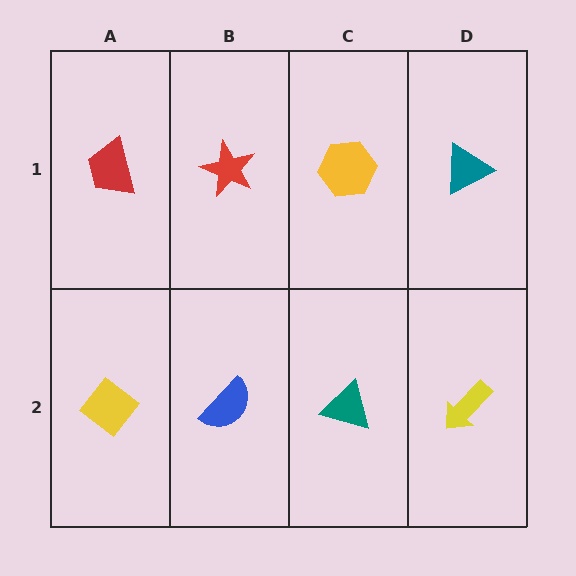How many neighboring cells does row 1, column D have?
2.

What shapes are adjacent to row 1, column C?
A teal triangle (row 2, column C), a red star (row 1, column B), a teal triangle (row 1, column D).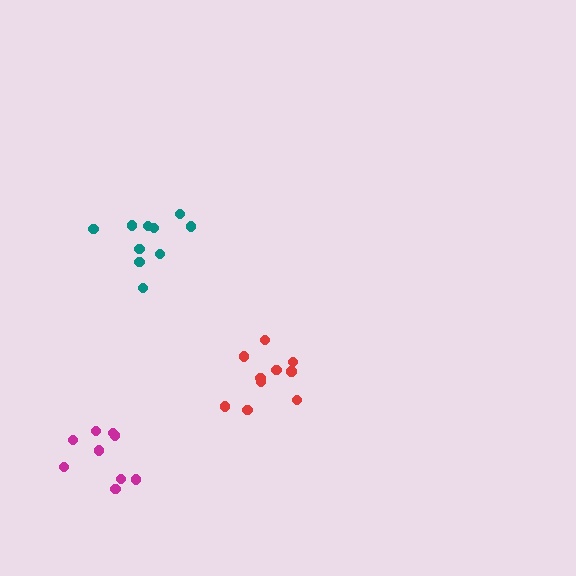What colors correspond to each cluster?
The clusters are colored: magenta, red, teal.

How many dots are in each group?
Group 1: 9 dots, Group 2: 10 dots, Group 3: 10 dots (29 total).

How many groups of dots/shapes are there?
There are 3 groups.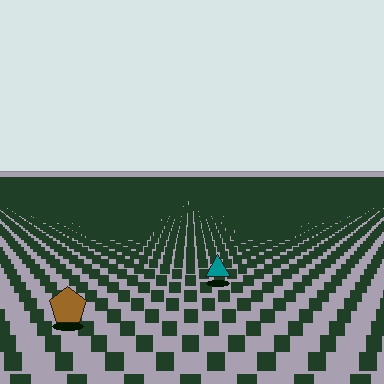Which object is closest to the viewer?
The brown pentagon is closest. The texture marks near it are larger and more spread out.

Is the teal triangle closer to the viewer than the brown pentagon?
No. The brown pentagon is closer — you can tell from the texture gradient: the ground texture is coarser near it.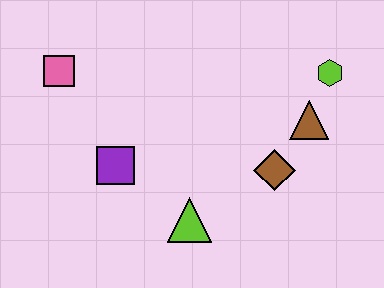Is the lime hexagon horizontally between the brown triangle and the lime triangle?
No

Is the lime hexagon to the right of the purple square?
Yes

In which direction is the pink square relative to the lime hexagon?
The pink square is to the left of the lime hexagon.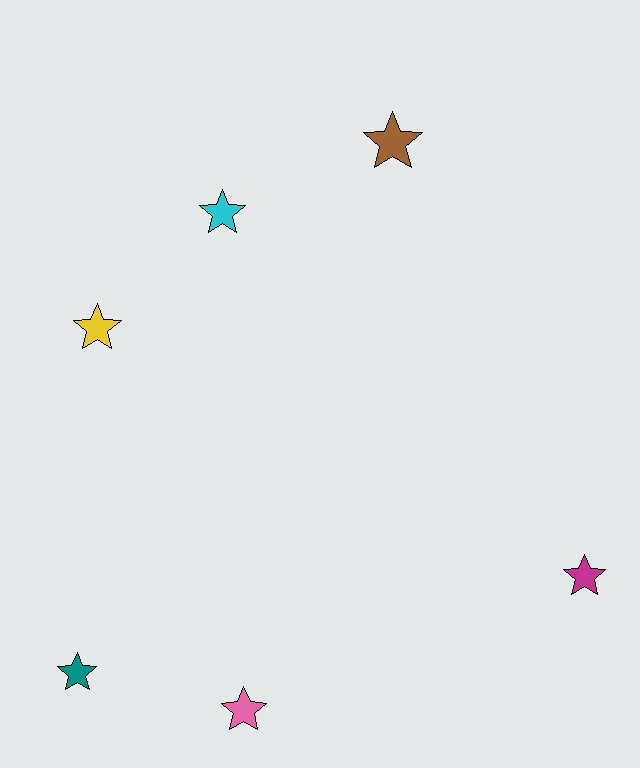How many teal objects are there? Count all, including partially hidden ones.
There is 1 teal object.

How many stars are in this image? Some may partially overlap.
There are 6 stars.